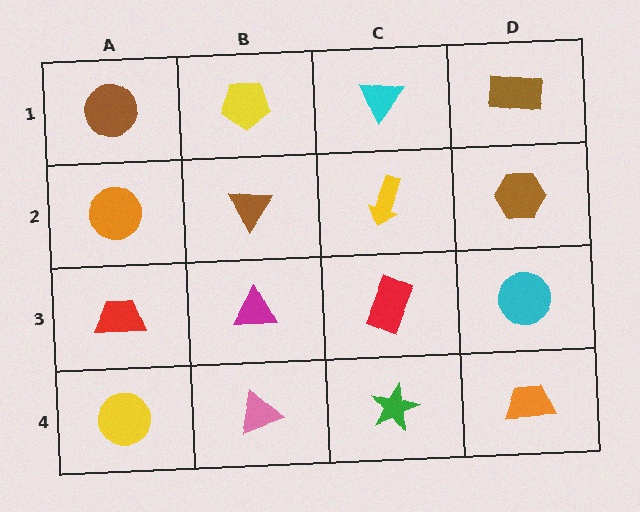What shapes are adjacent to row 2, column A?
A brown circle (row 1, column A), a red trapezoid (row 3, column A), a brown triangle (row 2, column B).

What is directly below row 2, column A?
A red trapezoid.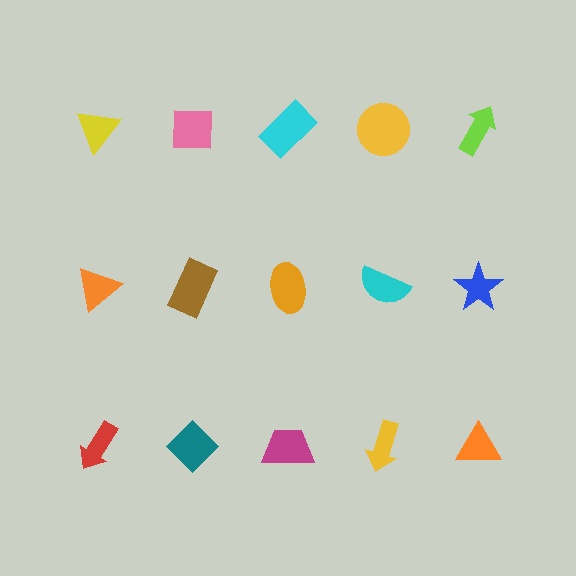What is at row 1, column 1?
A yellow triangle.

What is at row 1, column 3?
A cyan rectangle.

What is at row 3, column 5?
An orange triangle.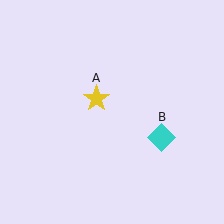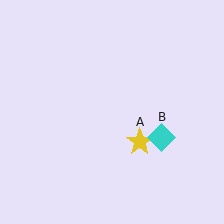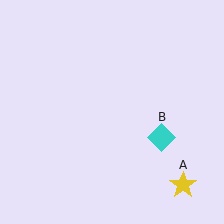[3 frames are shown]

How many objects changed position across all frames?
1 object changed position: yellow star (object A).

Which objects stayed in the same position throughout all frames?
Cyan diamond (object B) remained stationary.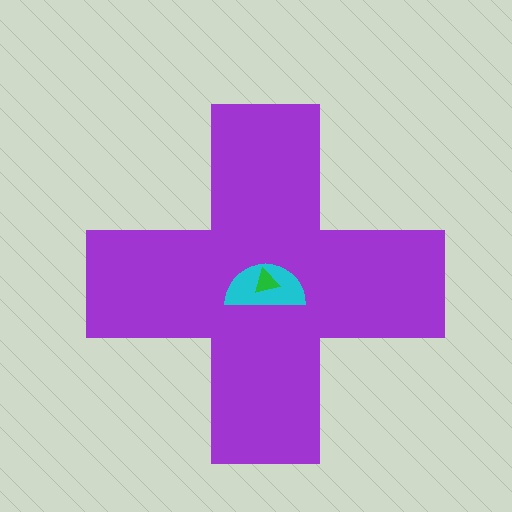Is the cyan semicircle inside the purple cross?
Yes.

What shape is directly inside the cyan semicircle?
The green triangle.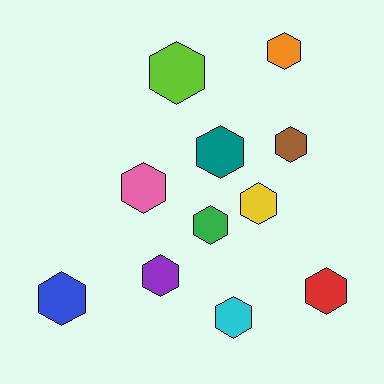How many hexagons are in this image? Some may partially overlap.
There are 11 hexagons.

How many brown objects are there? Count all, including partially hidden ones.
There is 1 brown object.